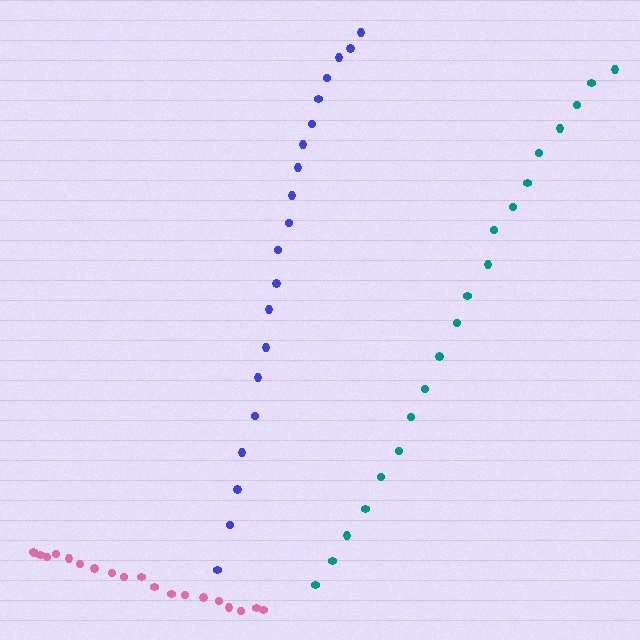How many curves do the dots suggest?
There are 3 distinct paths.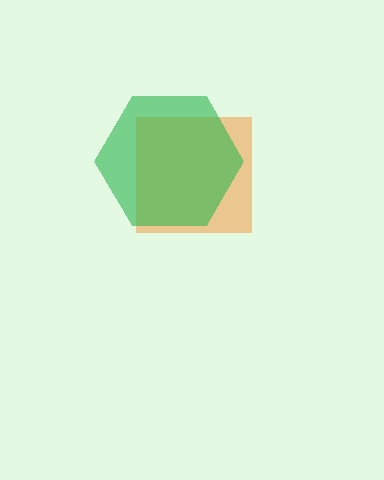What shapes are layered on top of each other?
The layered shapes are: an orange square, a green hexagon.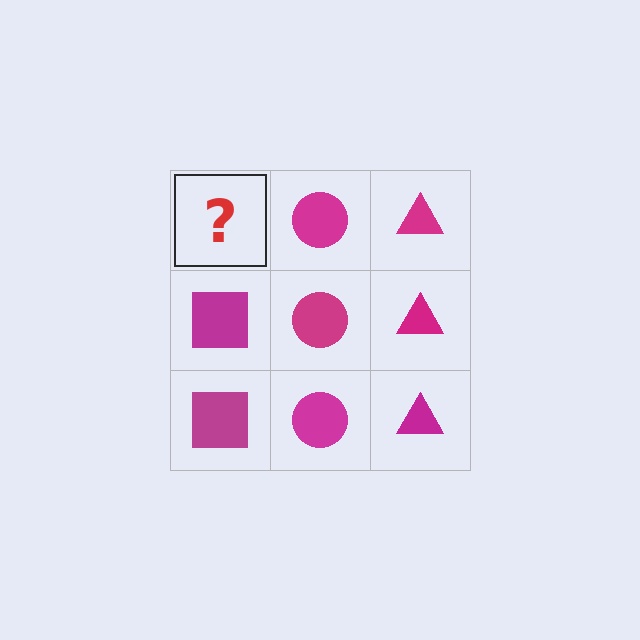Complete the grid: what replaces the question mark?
The question mark should be replaced with a magenta square.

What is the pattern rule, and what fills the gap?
The rule is that each column has a consistent shape. The gap should be filled with a magenta square.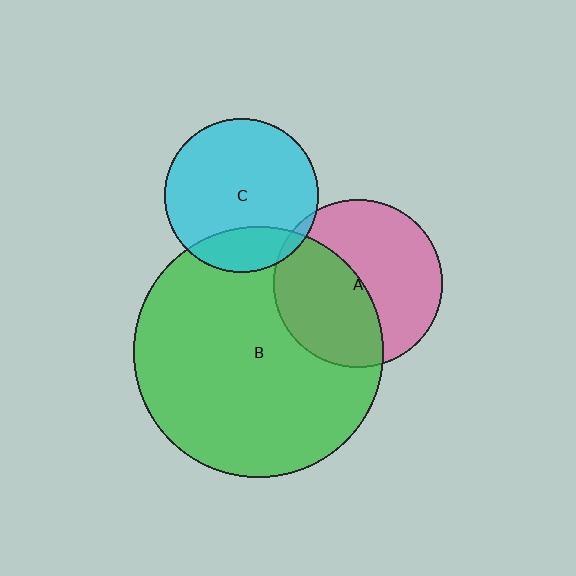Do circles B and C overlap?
Yes.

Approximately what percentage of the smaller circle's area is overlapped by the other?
Approximately 20%.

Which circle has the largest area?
Circle B (green).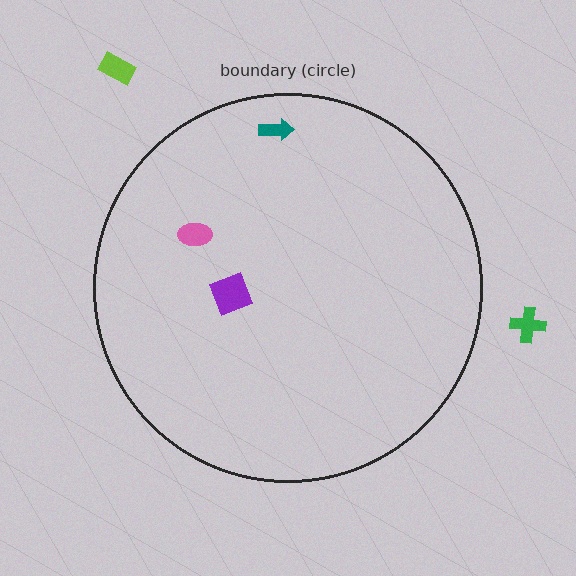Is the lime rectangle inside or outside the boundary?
Outside.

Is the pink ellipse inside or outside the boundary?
Inside.